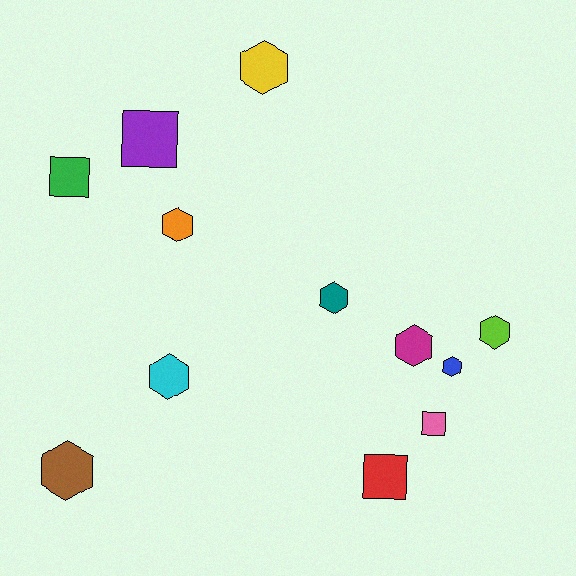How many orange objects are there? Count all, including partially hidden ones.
There is 1 orange object.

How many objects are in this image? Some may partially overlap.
There are 12 objects.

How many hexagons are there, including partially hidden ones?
There are 8 hexagons.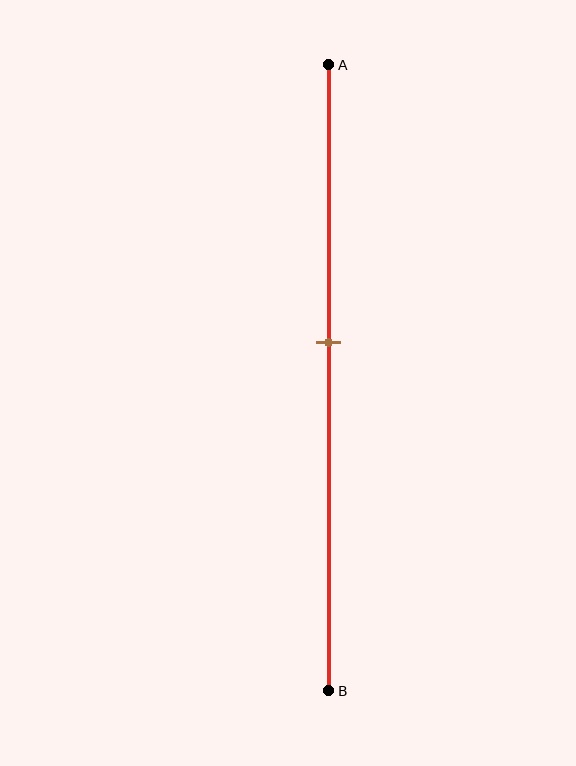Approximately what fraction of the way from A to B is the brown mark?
The brown mark is approximately 45% of the way from A to B.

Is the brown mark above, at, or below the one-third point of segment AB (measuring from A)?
The brown mark is below the one-third point of segment AB.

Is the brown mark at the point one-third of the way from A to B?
No, the mark is at about 45% from A, not at the 33% one-third point.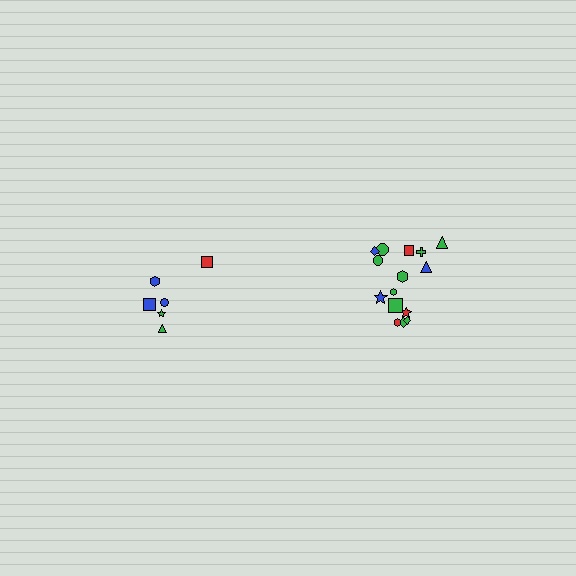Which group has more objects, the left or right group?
The right group.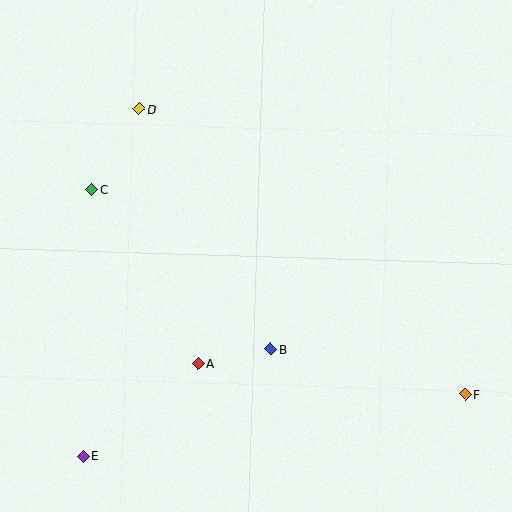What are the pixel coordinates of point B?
Point B is at (271, 349).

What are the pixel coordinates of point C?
Point C is at (92, 190).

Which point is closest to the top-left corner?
Point D is closest to the top-left corner.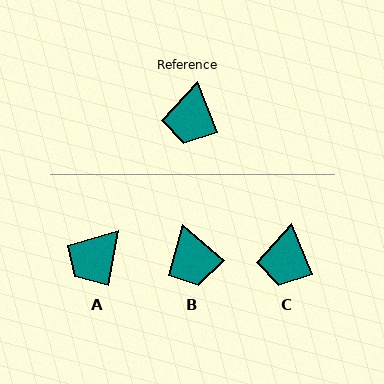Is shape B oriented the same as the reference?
No, it is off by about 27 degrees.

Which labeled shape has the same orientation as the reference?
C.